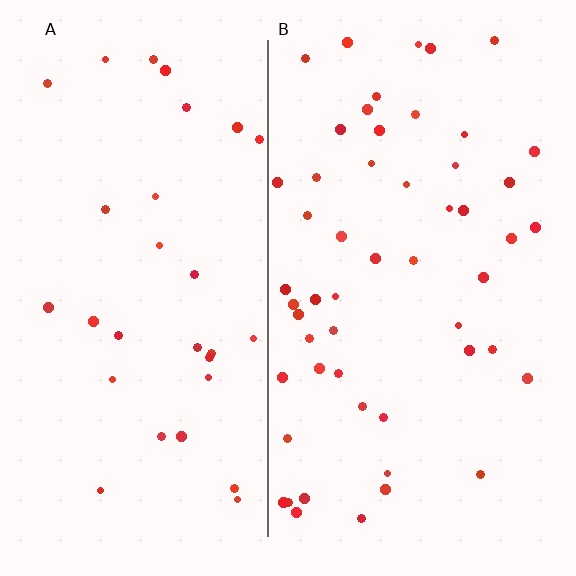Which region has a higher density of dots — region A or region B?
B (the right).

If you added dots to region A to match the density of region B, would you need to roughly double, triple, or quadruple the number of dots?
Approximately double.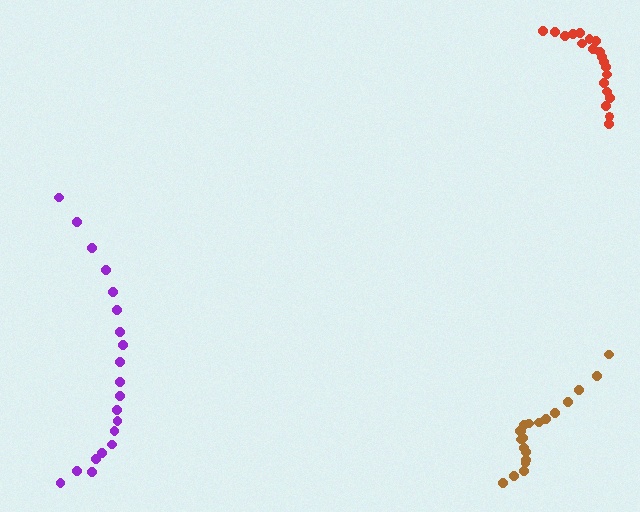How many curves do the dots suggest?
There are 3 distinct paths.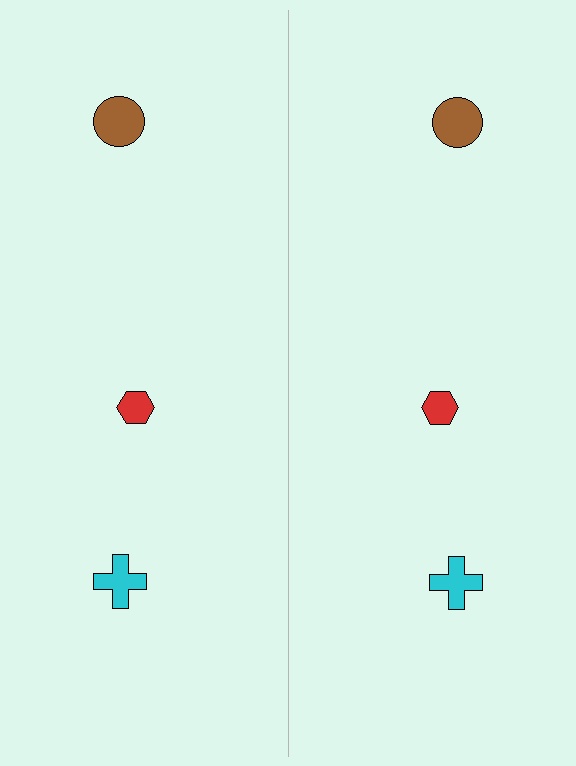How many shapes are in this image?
There are 6 shapes in this image.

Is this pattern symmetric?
Yes, this pattern has bilateral (reflection) symmetry.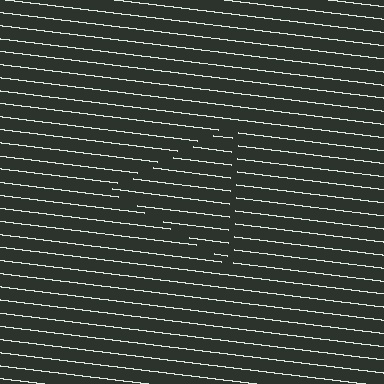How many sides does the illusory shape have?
3 sides — the line-ends trace a triangle.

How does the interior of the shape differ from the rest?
The interior of the shape contains the same grating, shifted by half a period — the contour is defined by the phase discontinuity where line-ends from the inner and outer gratings abut.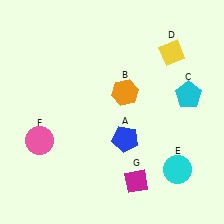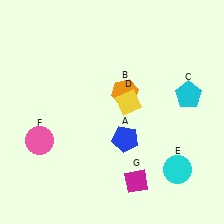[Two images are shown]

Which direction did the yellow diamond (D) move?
The yellow diamond (D) moved down.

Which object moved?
The yellow diamond (D) moved down.